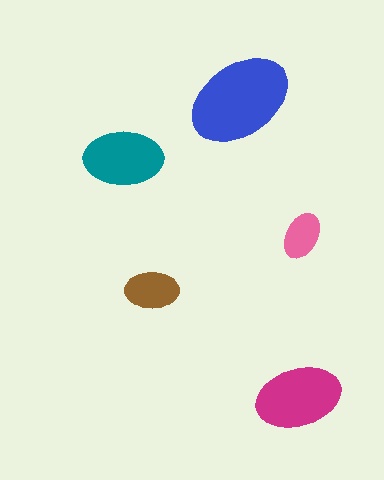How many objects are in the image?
There are 5 objects in the image.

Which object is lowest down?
The magenta ellipse is bottommost.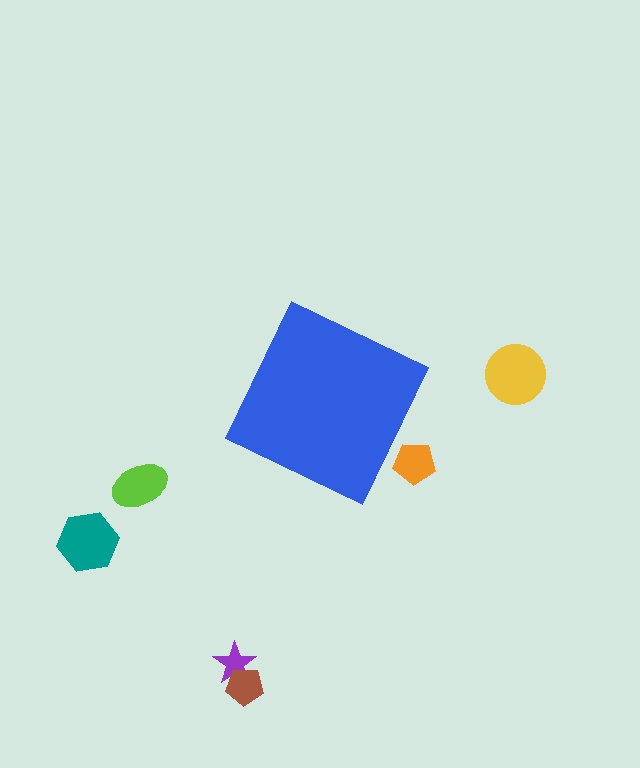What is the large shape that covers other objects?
A blue diamond.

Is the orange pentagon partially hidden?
Yes, the orange pentagon is partially hidden behind the blue diamond.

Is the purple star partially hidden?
No, the purple star is fully visible.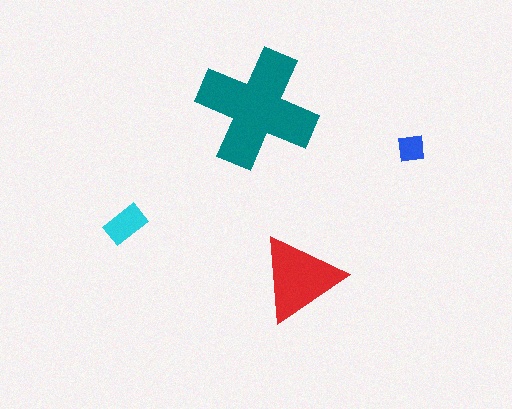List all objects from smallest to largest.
The blue square, the cyan rectangle, the red triangle, the teal cross.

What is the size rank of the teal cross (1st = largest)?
1st.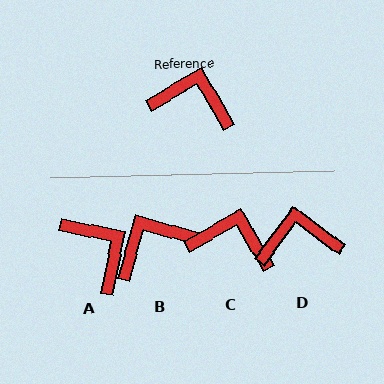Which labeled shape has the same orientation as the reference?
C.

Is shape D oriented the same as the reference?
No, it is off by about 24 degrees.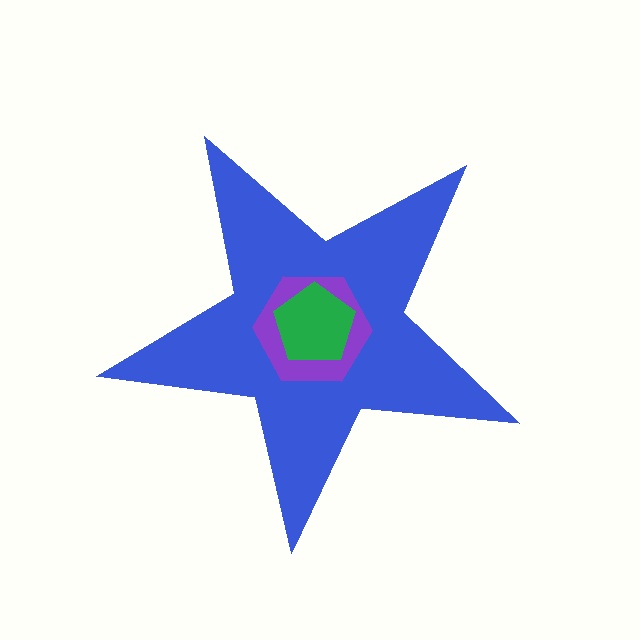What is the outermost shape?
The blue star.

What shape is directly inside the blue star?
The purple hexagon.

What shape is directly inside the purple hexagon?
The green pentagon.